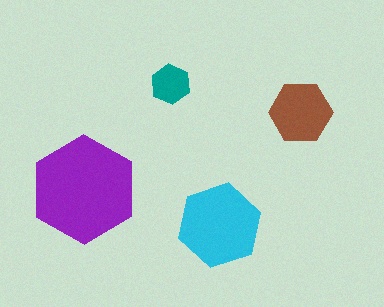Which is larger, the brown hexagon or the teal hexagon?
The brown one.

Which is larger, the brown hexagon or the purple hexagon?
The purple one.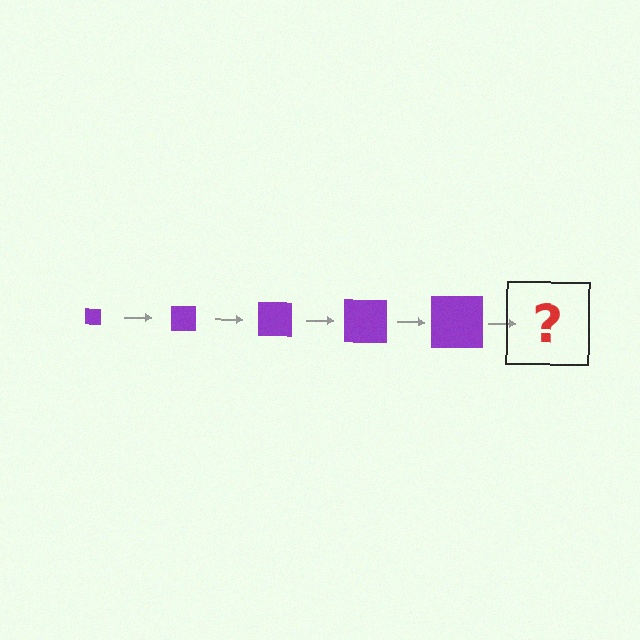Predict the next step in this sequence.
The next step is a purple square, larger than the previous one.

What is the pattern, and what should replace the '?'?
The pattern is that the square gets progressively larger each step. The '?' should be a purple square, larger than the previous one.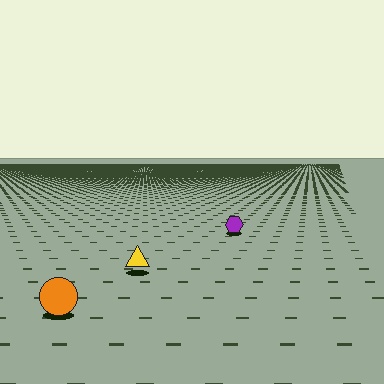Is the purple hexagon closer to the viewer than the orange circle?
No. The orange circle is closer — you can tell from the texture gradient: the ground texture is coarser near it.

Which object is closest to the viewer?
The orange circle is closest. The texture marks near it are larger and more spread out.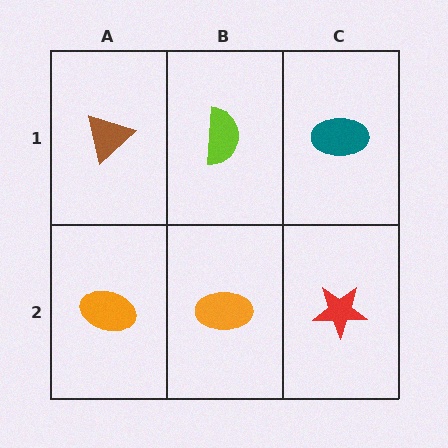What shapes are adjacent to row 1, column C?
A red star (row 2, column C), a lime semicircle (row 1, column B).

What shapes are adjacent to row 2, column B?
A lime semicircle (row 1, column B), an orange ellipse (row 2, column A), a red star (row 2, column C).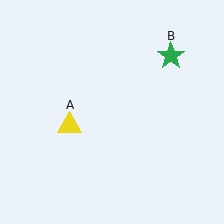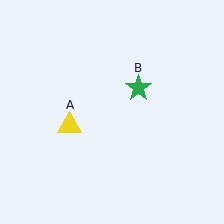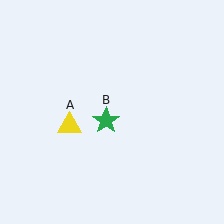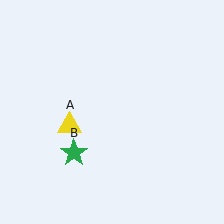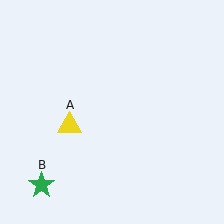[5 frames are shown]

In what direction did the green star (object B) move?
The green star (object B) moved down and to the left.